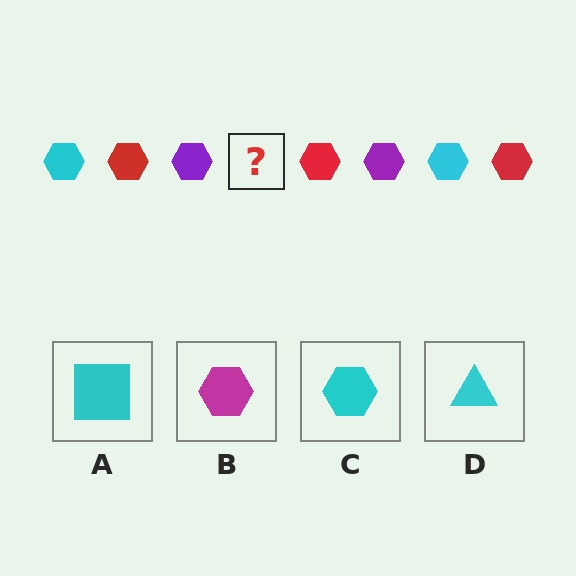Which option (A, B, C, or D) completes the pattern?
C.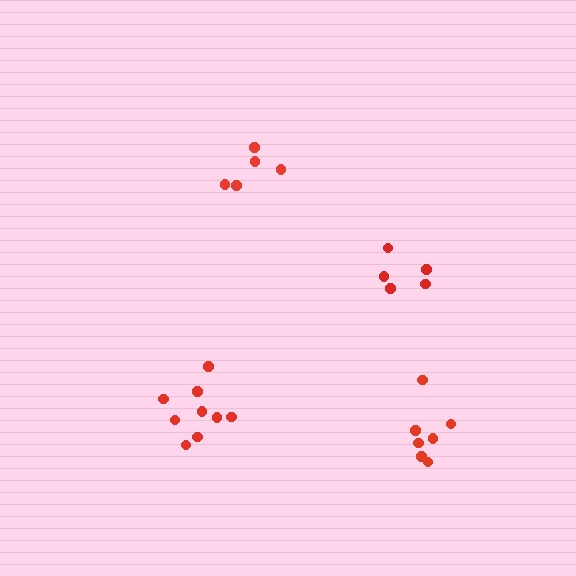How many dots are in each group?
Group 1: 7 dots, Group 2: 9 dots, Group 3: 5 dots, Group 4: 5 dots (26 total).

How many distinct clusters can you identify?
There are 4 distinct clusters.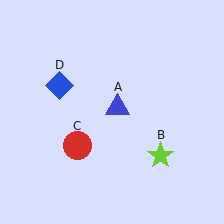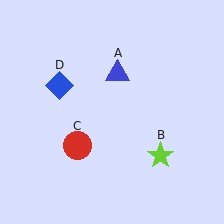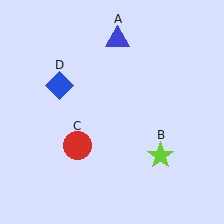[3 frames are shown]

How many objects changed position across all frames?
1 object changed position: blue triangle (object A).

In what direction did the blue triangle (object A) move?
The blue triangle (object A) moved up.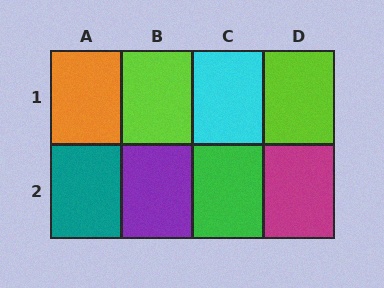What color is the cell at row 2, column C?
Green.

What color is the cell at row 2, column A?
Teal.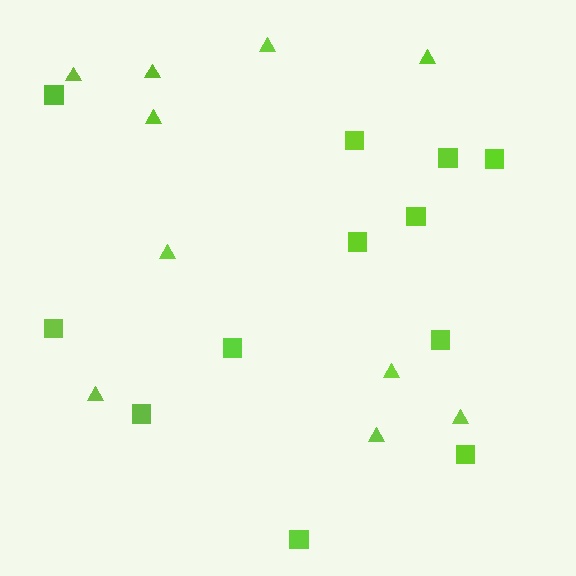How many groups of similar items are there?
There are 2 groups: one group of triangles (10) and one group of squares (12).